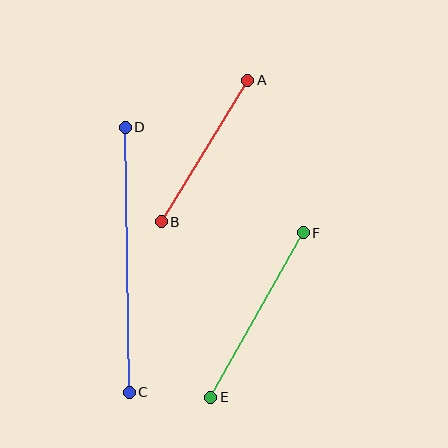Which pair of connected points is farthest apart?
Points C and D are farthest apart.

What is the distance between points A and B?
The distance is approximately 166 pixels.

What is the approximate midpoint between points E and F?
The midpoint is at approximately (257, 315) pixels.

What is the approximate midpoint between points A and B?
The midpoint is at approximately (205, 151) pixels.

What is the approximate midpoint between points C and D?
The midpoint is at approximately (127, 260) pixels.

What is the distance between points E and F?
The distance is approximately 188 pixels.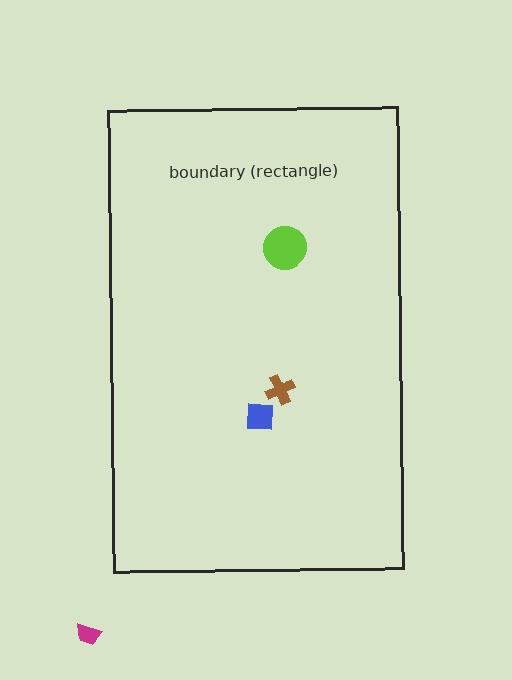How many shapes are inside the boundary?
3 inside, 1 outside.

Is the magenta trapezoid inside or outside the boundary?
Outside.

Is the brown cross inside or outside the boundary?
Inside.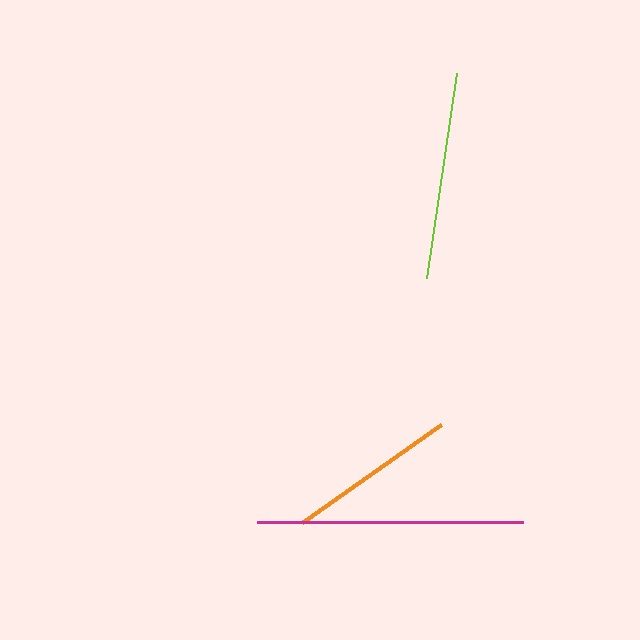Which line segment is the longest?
The magenta line is the longest at approximately 266 pixels.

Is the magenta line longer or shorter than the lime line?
The magenta line is longer than the lime line.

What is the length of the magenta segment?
The magenta segment is approximately 266 pixels long.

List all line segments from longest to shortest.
From longest to shortest: magenta, lime, orange.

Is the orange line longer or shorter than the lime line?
The lime line is longer than the orange line.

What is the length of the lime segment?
The lime segment is approximately 207 pixels long.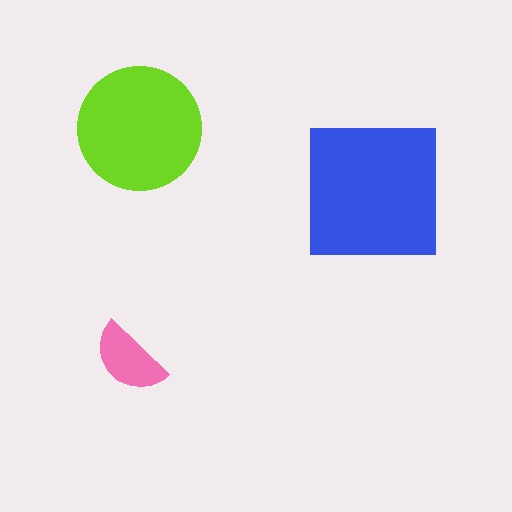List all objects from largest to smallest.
The blue square, the lime circle, the pink semicircle.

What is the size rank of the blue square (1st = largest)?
1st.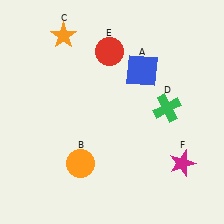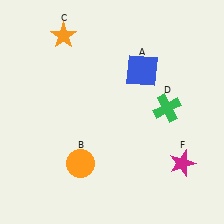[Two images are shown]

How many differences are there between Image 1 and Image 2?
There is 1 difference between the two images.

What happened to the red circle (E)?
The red circle (E) was removed in Image 2. It was in the top-left area of Image 1.